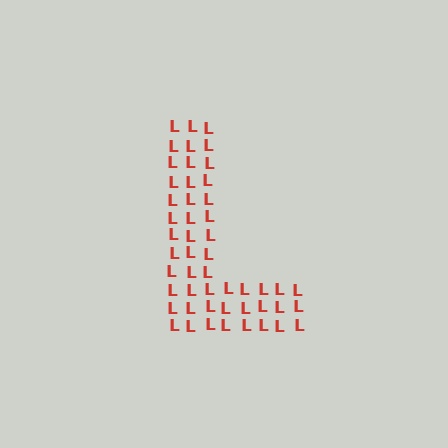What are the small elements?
The small elements are letter L's.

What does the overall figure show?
The overall figure shows the letter L.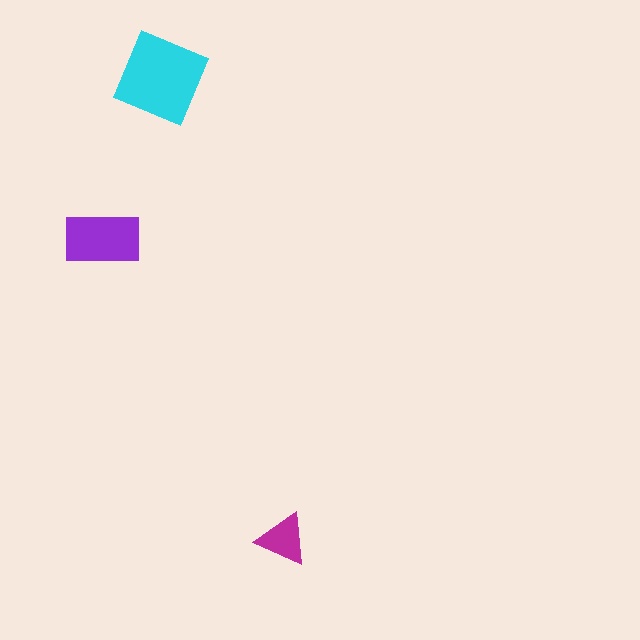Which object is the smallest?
The magenta triangle.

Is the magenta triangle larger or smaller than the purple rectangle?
Smaller.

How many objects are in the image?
There are 3 objects in the image.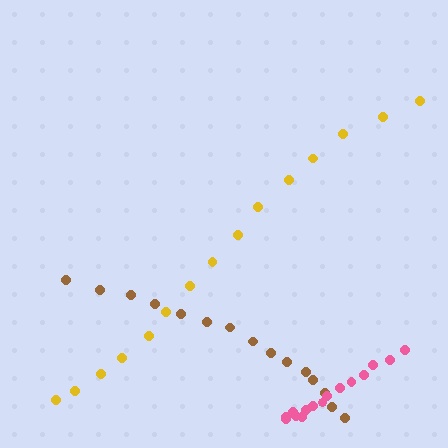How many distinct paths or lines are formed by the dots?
There are 3 distinct paths.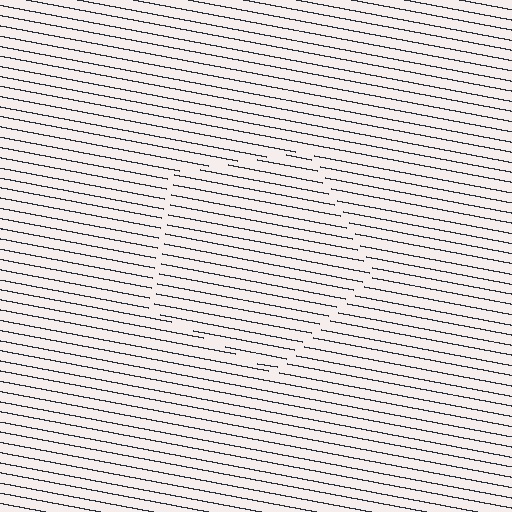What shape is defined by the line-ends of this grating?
An illusory pentagon. The interior of the shape contains the same grating, shifted by half a period — the contour is defined by the phase discontinuity where line-ends from the inner and outer gratings abut.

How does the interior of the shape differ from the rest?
The interior of the shape contains the same grating, shifted by half a period — the contour is defined by the phase discontinuity where line-ends from the inner and outer gratings abut.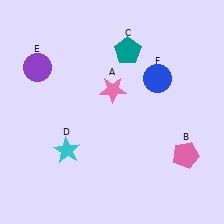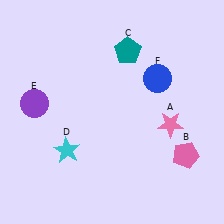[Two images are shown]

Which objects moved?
The objects that moved are: the pink star (A), the purple circle (E).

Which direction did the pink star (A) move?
The pink star (A) moved right.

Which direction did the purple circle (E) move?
The purple circle (E) moved down.